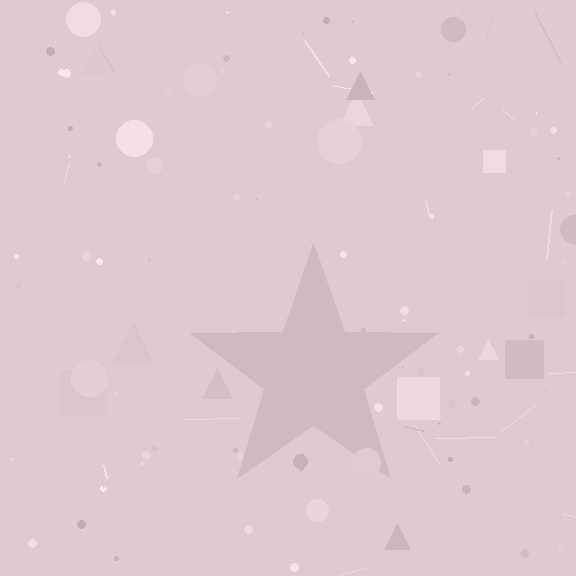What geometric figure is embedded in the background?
A star is embedded in the background.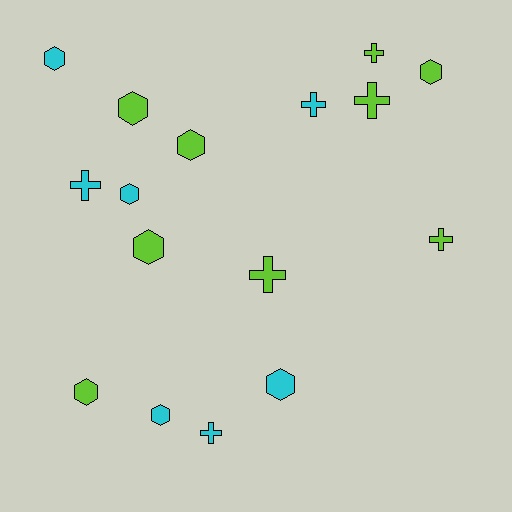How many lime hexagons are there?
There are 5 lime hexagons.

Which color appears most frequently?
Lime, with 9 objects.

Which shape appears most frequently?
Hexagon, with 9 objects.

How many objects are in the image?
There are 16 objects.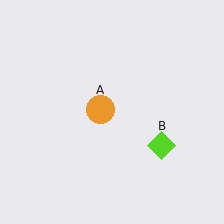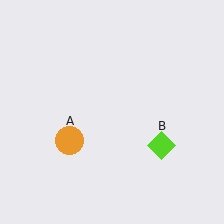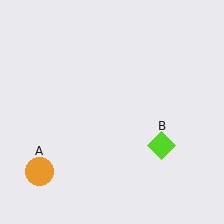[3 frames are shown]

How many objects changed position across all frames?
1 object changed position: orange circle (object A).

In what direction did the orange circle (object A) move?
The orange circle (object A) moved down and to the left.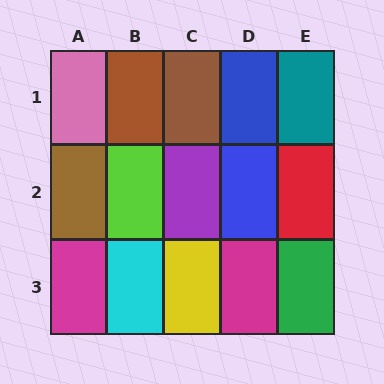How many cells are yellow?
1 cell is yellow.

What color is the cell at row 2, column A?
Brown.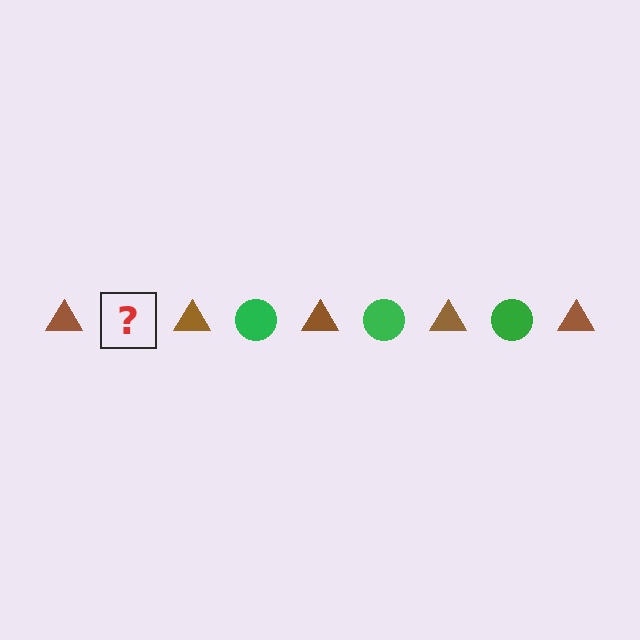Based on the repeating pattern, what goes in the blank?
The blank should be a green circle.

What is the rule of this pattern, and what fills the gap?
The rule is that the pattern alternates between brown triangle and green circle. The gap should be filled with a green circle.